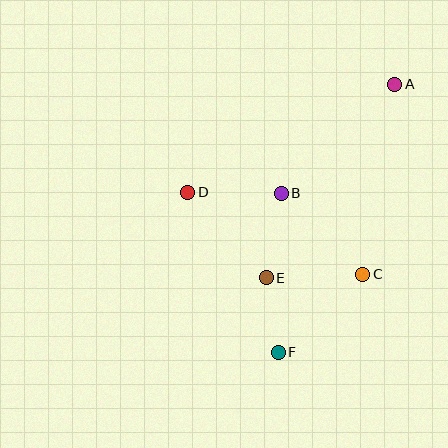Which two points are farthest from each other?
Points A and F are farthest from each other.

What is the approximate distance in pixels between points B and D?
The distance between B and D is approximately 94 pixels.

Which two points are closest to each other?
Points E and F are closest to each other.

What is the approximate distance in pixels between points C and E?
The distance between C and E is approximately 97 pixels.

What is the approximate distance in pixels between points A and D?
The distance between A and D is approximately 233 pixels.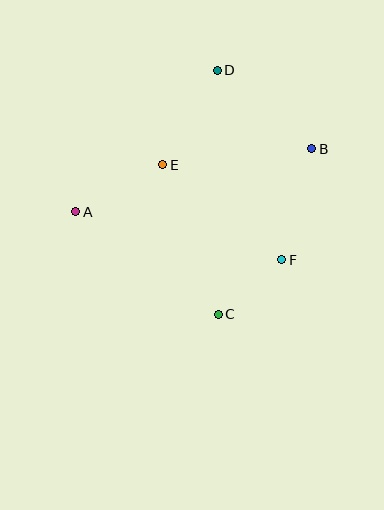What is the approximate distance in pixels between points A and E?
The distance between A and E is approximately 99 pixels.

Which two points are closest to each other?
Points C and F are closest to each other.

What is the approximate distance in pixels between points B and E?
The distance between B and E is approximately 150 pixels.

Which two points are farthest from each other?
Points A and B are farthest from each other.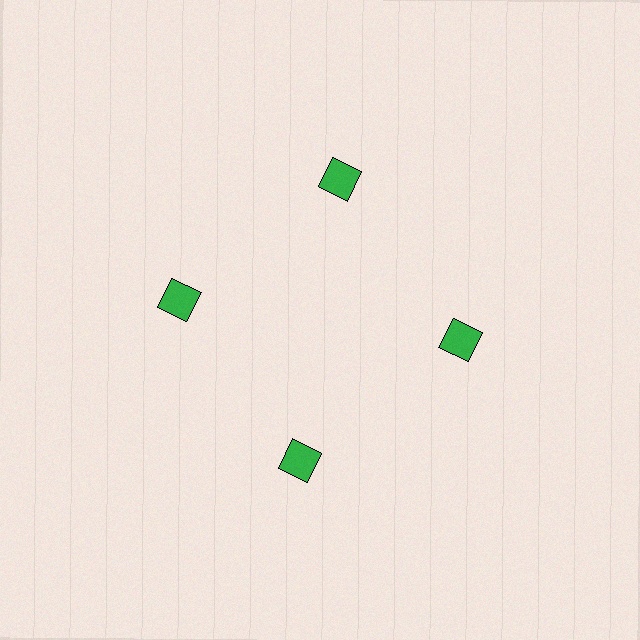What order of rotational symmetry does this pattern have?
This pattern has 4-fold rotational symmetry.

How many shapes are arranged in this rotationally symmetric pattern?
There are 4 shapes, arranged in 4 groups of 1.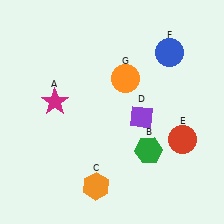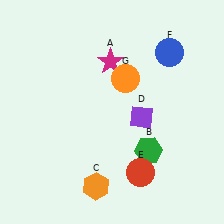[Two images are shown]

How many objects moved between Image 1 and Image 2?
2 objects moved between the two images.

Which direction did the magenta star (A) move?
The magenta star (A) moved right.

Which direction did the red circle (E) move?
The red circle (E) moved left.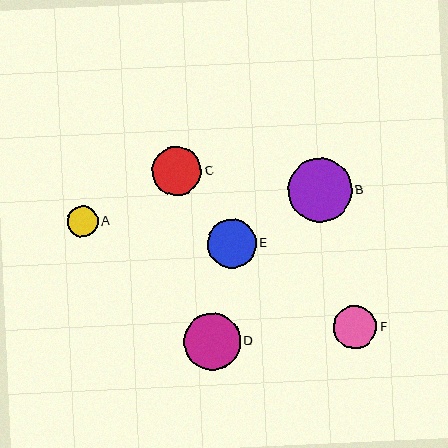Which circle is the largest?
Circle B is the largest with a size of approximately 64 pixels.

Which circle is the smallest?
Circle A is the smallest with a size of approximately 30 pixels.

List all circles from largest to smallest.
From largest to smallest: B, D, C, E, F, A.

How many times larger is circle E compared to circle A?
Circle E is approximately 1.6 times the size of circle A.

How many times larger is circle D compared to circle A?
Circle D is approximately 1.9 times the size of circle A.